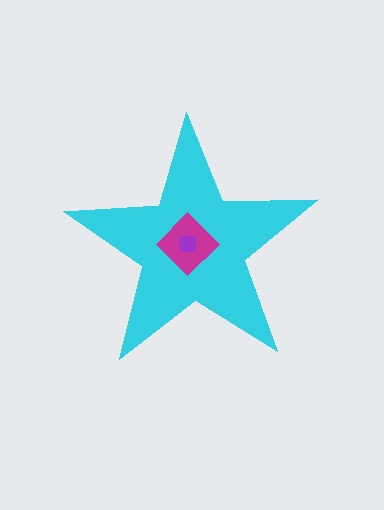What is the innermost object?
The purple square.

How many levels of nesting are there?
3.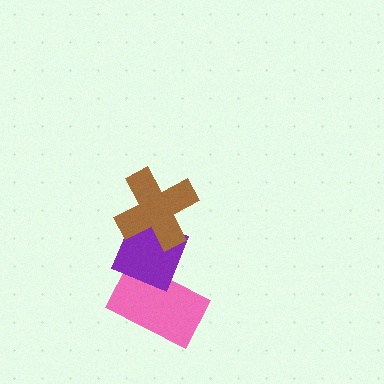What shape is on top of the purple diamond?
The brown cross is on top of the purple diamond.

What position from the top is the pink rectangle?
The pink rectangle is 3rd from the top.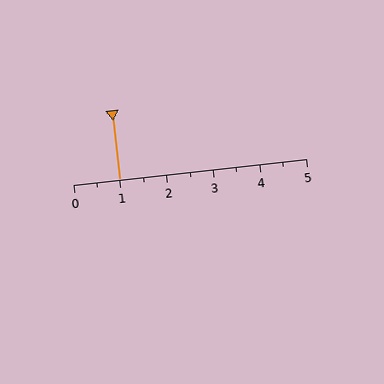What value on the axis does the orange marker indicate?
The marker indicates approximately 1.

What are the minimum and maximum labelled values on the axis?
The axis runs from 0 to 5.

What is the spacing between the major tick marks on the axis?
The major ticks are spaced 1 apart.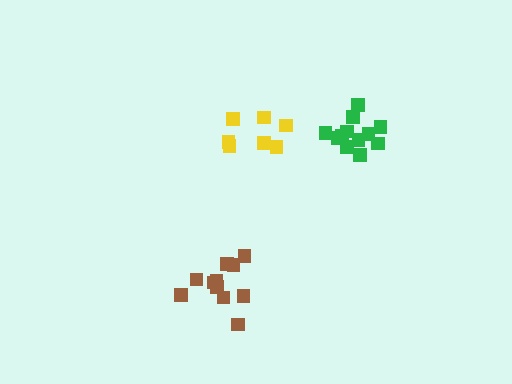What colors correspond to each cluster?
The clusters are colored: yellow, green, brown.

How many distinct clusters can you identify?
There are 3 distinct clusters.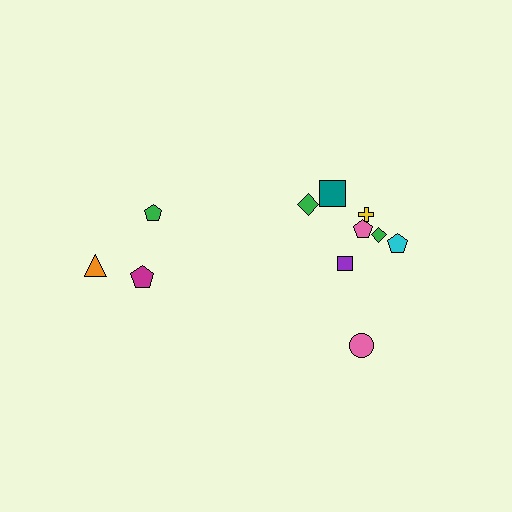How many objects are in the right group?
There are 8 objects.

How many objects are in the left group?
There are 3 objects.